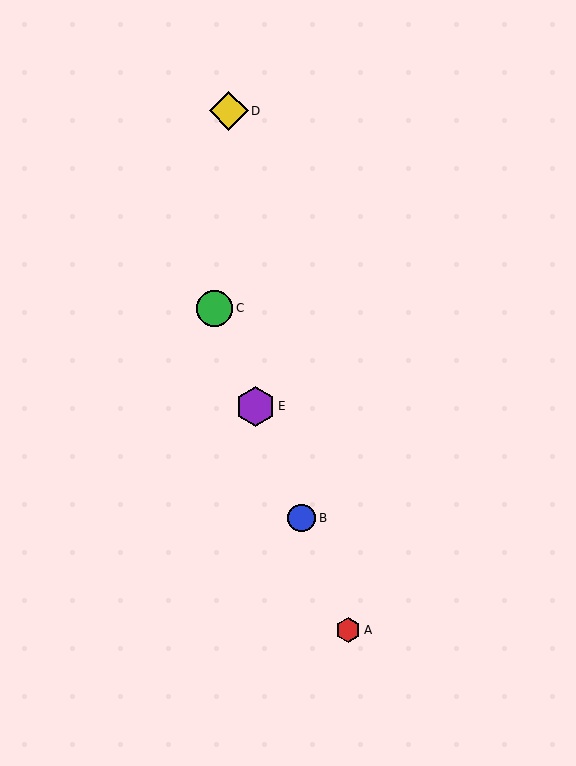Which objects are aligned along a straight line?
Objects A, B, C, E are aligned along a straight line.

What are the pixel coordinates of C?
Object C is at (215, 308).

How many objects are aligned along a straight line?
4 objects (A, B, C, E) are aligned along a straight line.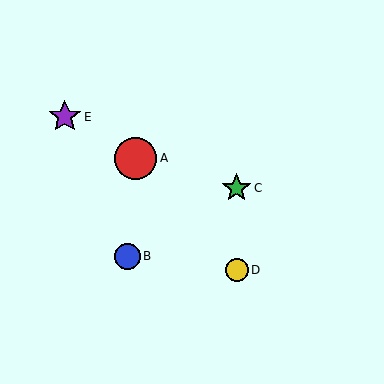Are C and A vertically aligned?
No, C is at x≈237 and A is at x≈136.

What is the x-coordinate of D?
Object D is at x≈237.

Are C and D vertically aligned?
Yes, both are at x≈237.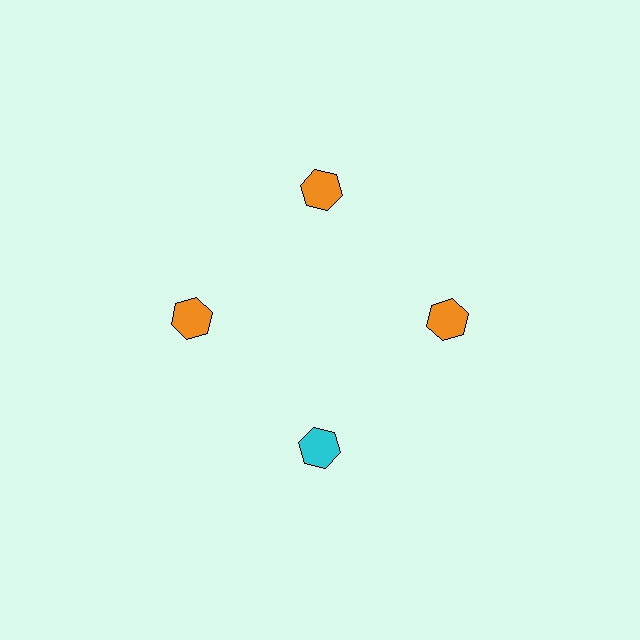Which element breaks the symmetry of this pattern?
The cyan hexagon at roughly the 6 o'clock position breaks the symmetry. All other shapes are orange hexagons.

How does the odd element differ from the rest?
It has a different color: cyan instead of orange.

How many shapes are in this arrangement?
There are 4 shapes arranged in a ring pattern.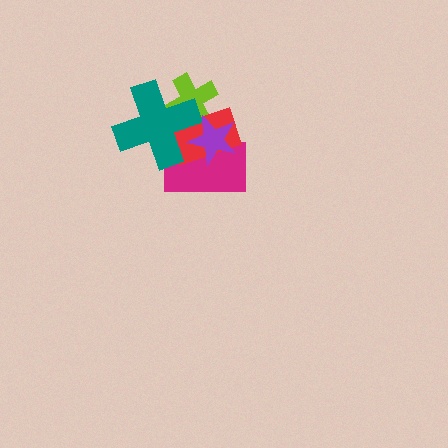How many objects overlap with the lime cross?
3 objects overlap with the lime cross.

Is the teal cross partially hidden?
Yes, it is partially covered by another shape.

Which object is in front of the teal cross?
The purple star is in front of the teal cross.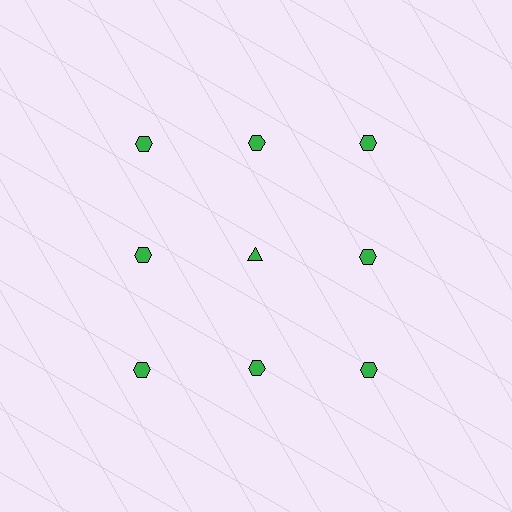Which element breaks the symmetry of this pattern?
The green triangle in the second row, second from left column breaks the symmetry. All other shapes are green hexagons.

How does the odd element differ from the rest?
It has a different shape: triangle instead of hexagon.